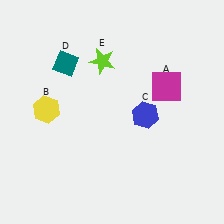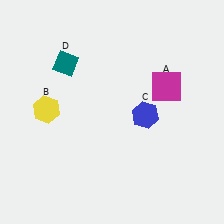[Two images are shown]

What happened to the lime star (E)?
The lime star (E) was removed in Image 2. It was in the top-left area of Image 1.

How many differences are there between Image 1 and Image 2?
There is 1 difference between the two images.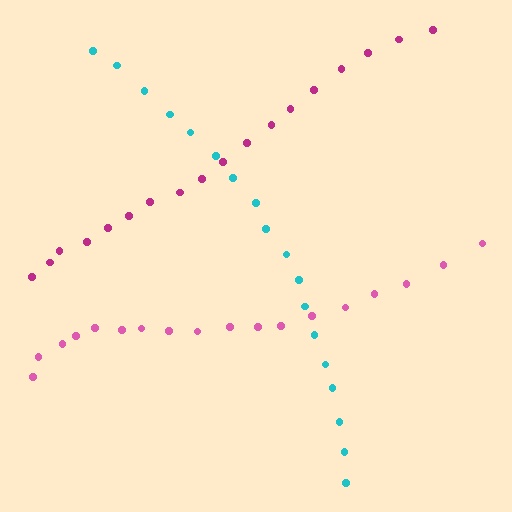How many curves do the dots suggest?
There are 3 distinct paths.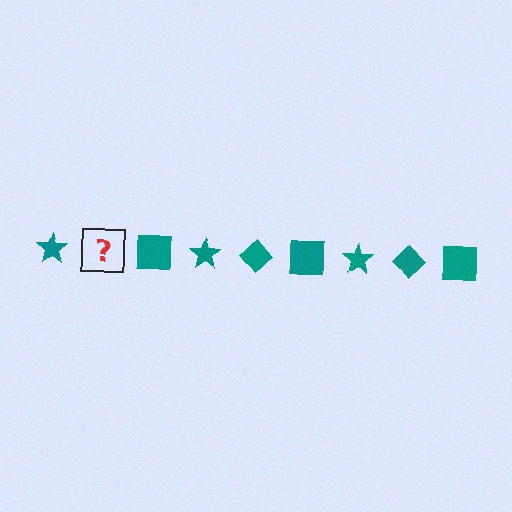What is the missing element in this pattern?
The missing element is a teal diamond.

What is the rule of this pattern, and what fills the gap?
The rule is that the pattern cycles through star, diamond, square shapes in teal. The gap should be filled with a teal diamond.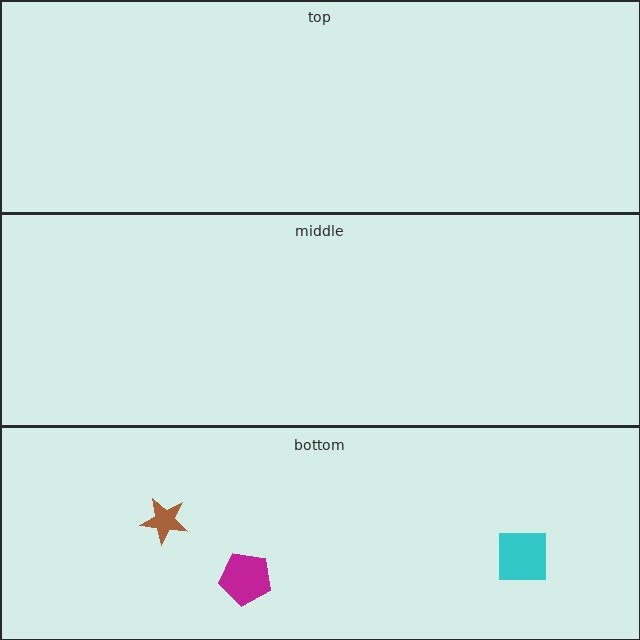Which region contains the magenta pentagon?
The bottom region.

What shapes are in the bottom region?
The magenta pentagon, the cyan square, the brown star.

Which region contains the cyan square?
The bottom region.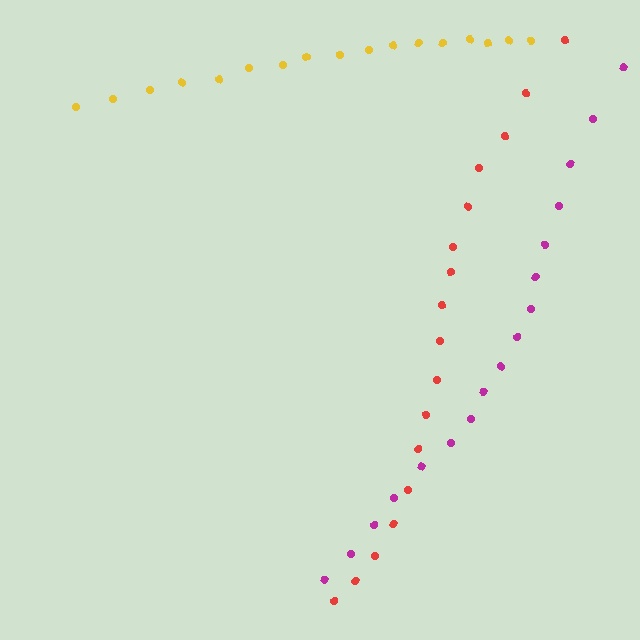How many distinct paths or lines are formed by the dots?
There are 3 distinct paths.